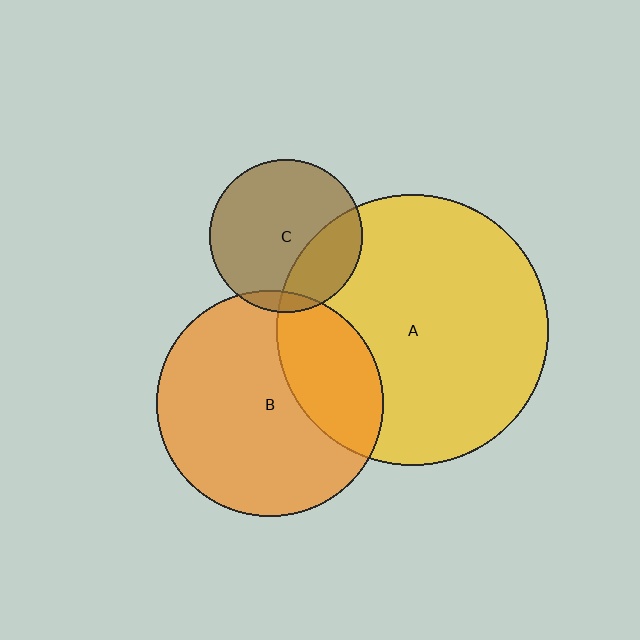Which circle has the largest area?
Circle A (yellow).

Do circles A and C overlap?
Yes.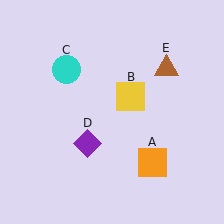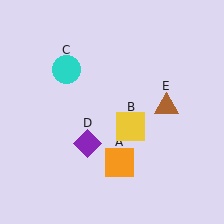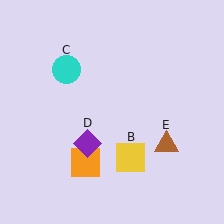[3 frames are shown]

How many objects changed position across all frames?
3 objects changed position: orange square (object A), yellow square (object B), brown triangle (object E).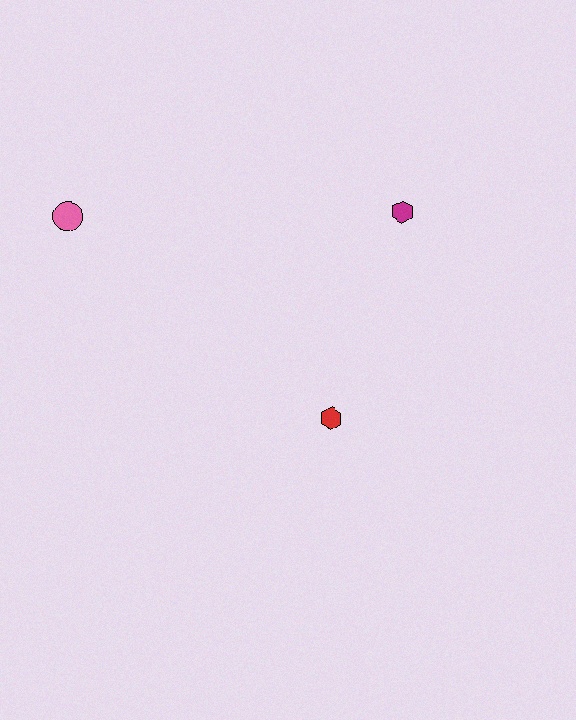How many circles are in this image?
There is 1 circle.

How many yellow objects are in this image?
There are no yellow objects.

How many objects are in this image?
There are 3 objects.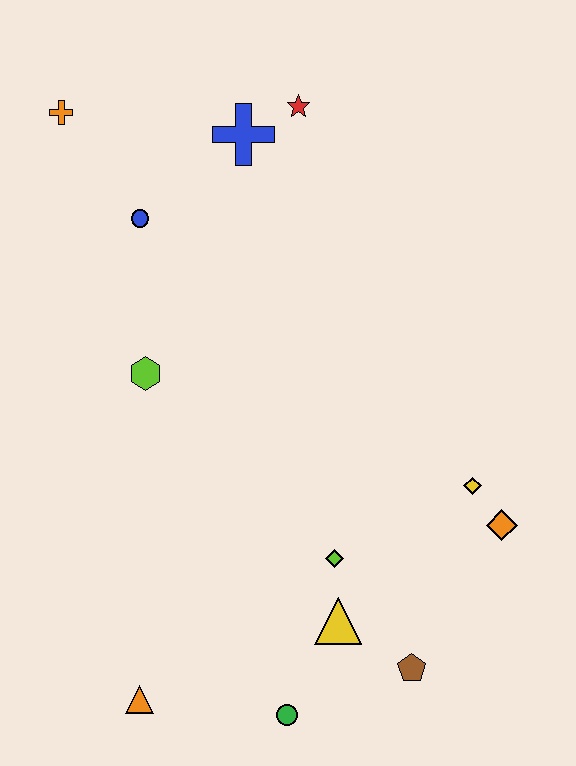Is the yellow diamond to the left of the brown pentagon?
No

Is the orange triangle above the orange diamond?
No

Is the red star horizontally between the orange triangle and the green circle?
No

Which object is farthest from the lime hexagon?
The brown pentagon is farthest from the lime hexagon.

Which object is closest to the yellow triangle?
The lime diamond is closest to the yellow triangle.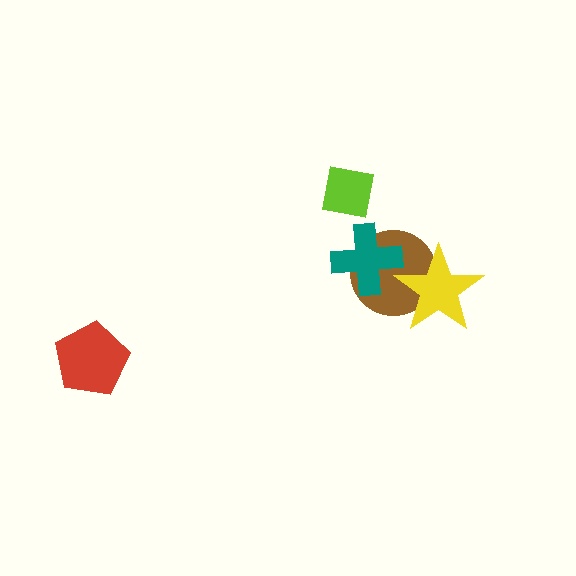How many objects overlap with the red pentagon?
0 objects overlap with the red pentagon.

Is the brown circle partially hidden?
Yes, it is partially covered by another shape.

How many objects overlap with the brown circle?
2 objects overlap with the brown circle.